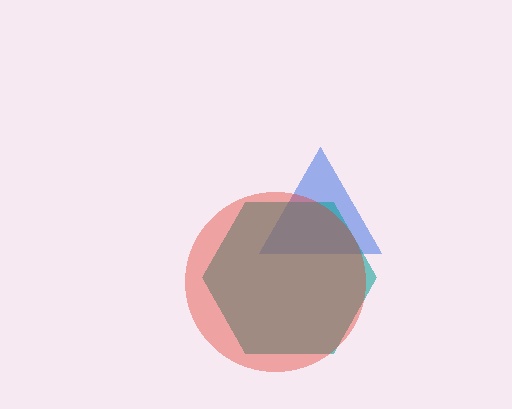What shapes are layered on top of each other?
The layered shapes are: a blue triangle, a teal hexagon, a red circle.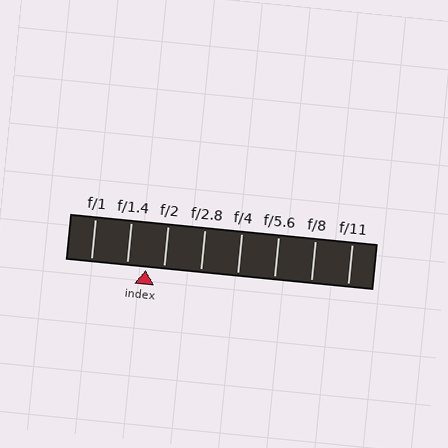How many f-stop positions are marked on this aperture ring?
There are 8 f-stop positions marked.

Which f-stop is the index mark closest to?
The index mark is closest to f/1.4.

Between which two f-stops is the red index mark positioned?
The index mark is between f/1.4 and f/2.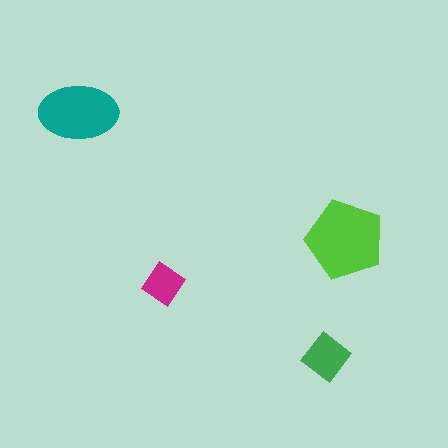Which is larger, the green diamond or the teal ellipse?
The teal ellipse.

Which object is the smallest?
The magenta diamond.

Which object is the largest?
The lime pentagon.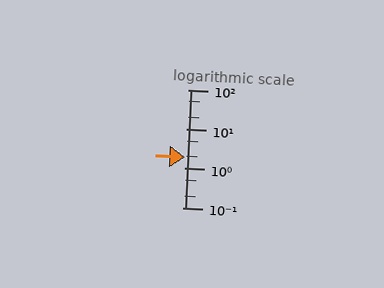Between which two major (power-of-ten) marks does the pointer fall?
The pointer is between 1 and 10.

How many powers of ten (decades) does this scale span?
The scale spans 3 decades, from 0.1 to 100.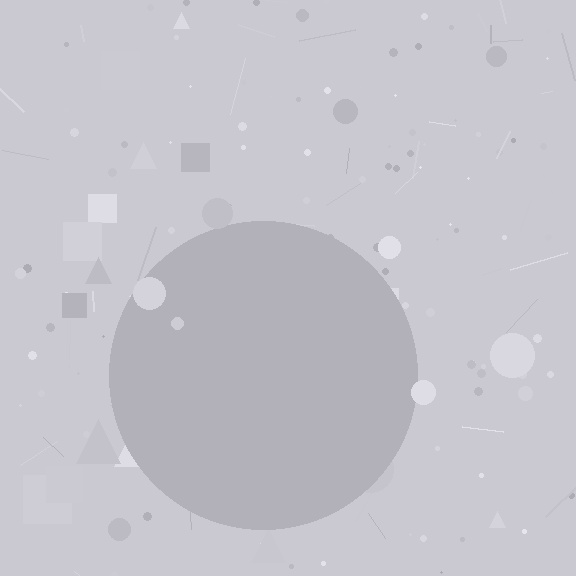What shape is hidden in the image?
A circle is hidden in the image.